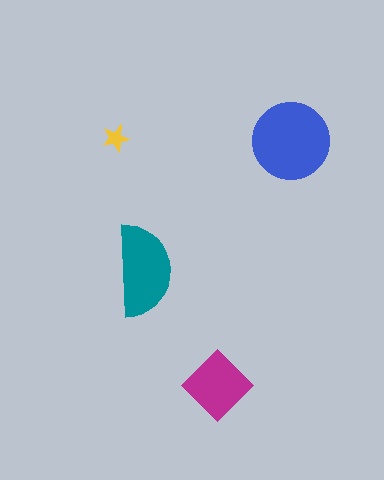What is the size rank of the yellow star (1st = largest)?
4th.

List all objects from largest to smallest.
The blue circle, the teal semicircle, the magenta diamond, the yellow star.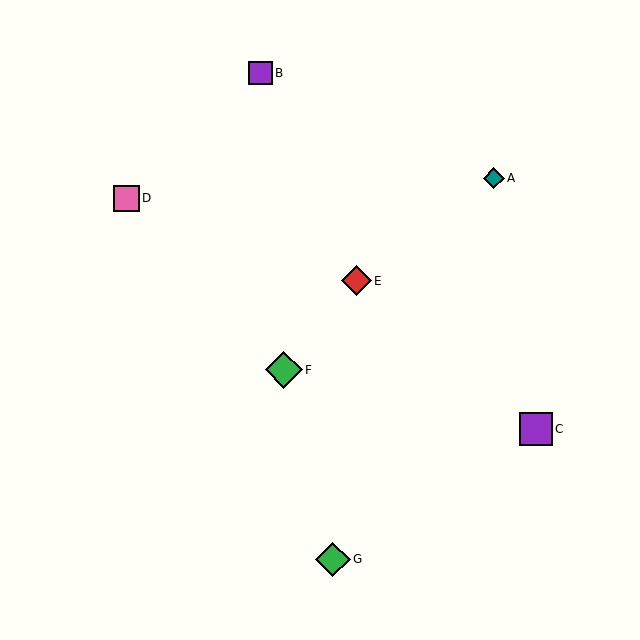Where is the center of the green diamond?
The center of the green diamond is at (333, 559).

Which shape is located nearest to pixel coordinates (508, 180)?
The teal diamond (labeled A) at (494, 178) is nearest to that location.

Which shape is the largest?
The green diamond (labeled F) is the largest.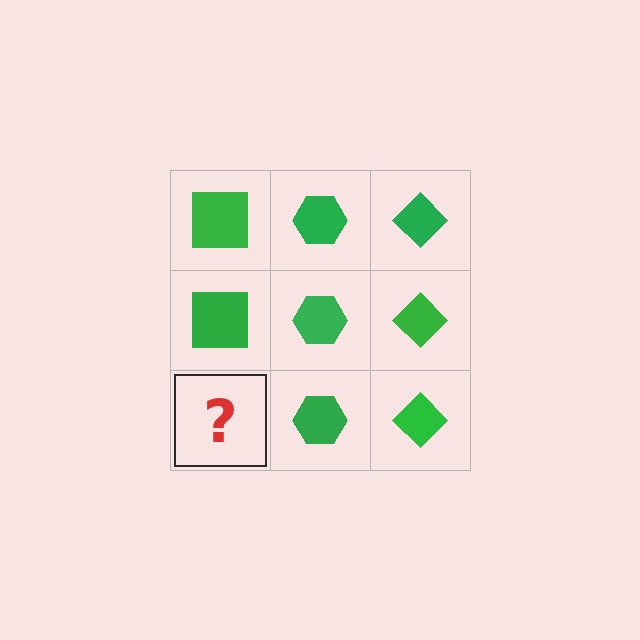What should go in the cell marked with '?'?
The missing cell should contain a green square.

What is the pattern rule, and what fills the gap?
The rule is that each column has a consistent shape. The gap should be filled with a green square.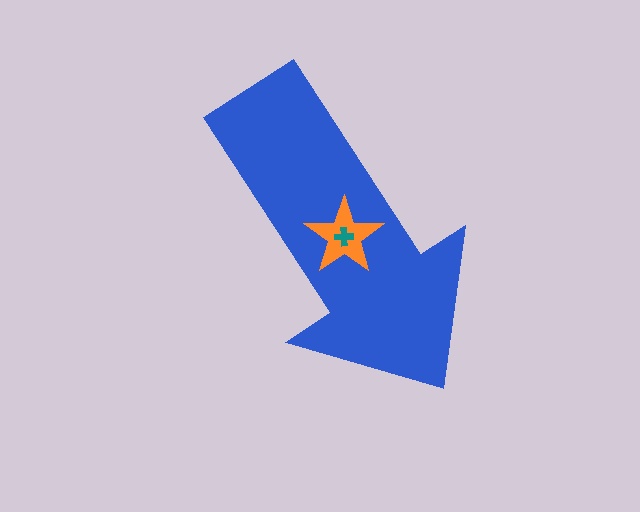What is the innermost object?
The teal cross.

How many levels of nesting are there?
3.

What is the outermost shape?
The blue arrow.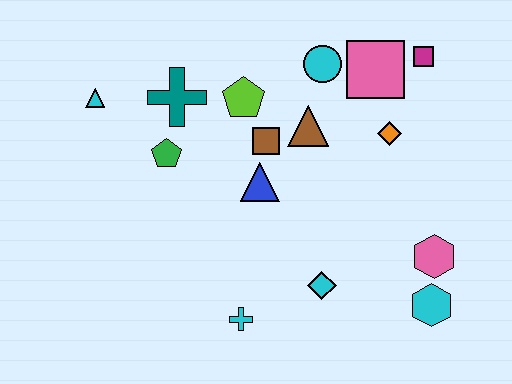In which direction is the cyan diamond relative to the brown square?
The cyan diamond is below the brown square.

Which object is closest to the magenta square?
The pink square is closest to the magenta square.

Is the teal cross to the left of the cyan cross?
Yes